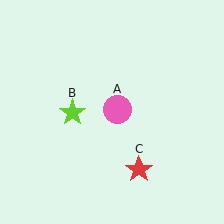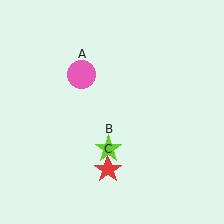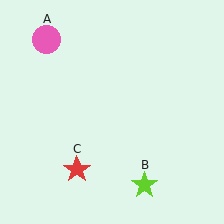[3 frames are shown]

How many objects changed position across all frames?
3 objects changed position: pink circle (object A), lime star (object B), red star (object C).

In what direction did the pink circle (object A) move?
The pink circle (object A) moved up and to the left.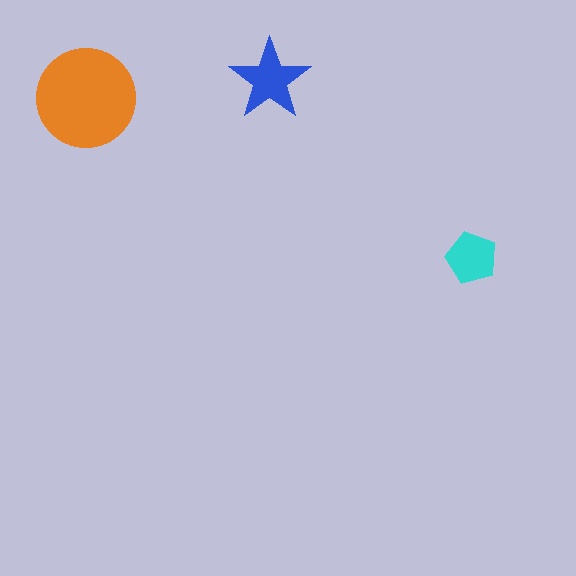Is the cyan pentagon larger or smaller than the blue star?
Smaller.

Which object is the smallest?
The cyan pentagon.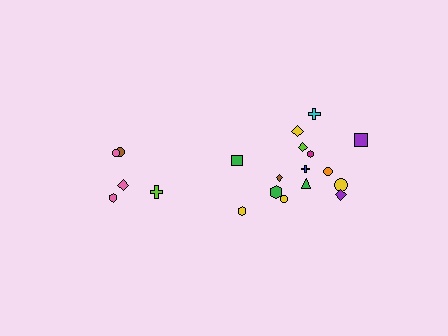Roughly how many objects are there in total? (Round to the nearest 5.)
Roughly 20 objects in total.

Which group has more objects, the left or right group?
The right group.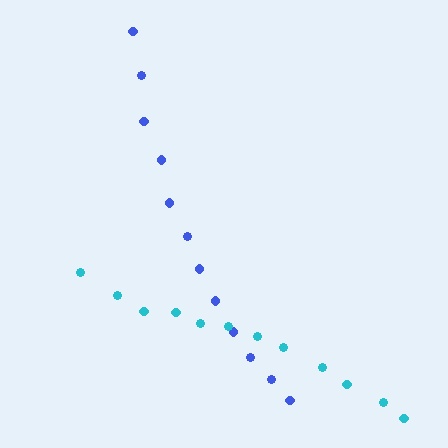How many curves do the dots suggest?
There are 2 distinct paths.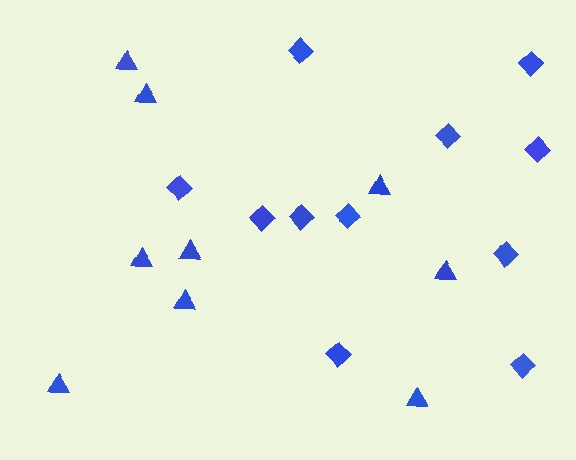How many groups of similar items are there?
There are 2 groups: one group of triangles (9) and one group of diamonds (11).